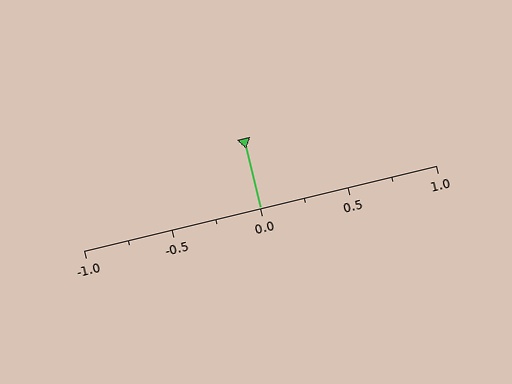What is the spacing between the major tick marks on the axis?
The major ticks are spaced 0.5 apart.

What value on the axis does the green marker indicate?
The marker indicates approximately 0.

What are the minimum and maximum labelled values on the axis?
The axis runs from -1.0 to 1.0.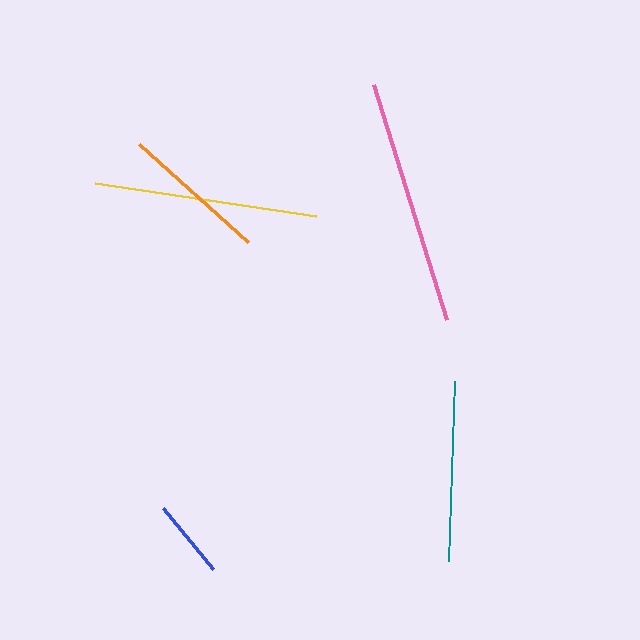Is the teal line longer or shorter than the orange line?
The teal line is longer than the orange line.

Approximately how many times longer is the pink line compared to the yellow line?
The pink line is approximately 1.1 times the length of the yellow line.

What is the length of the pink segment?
The pink segment is approximately 246 pixels long.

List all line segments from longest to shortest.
From longest to shortest: pink, yellow, teal, orange, blue.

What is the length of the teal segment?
The teal segment is approximately 180 pixels long.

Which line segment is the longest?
The pink line is the longest at approximately 246 pixels.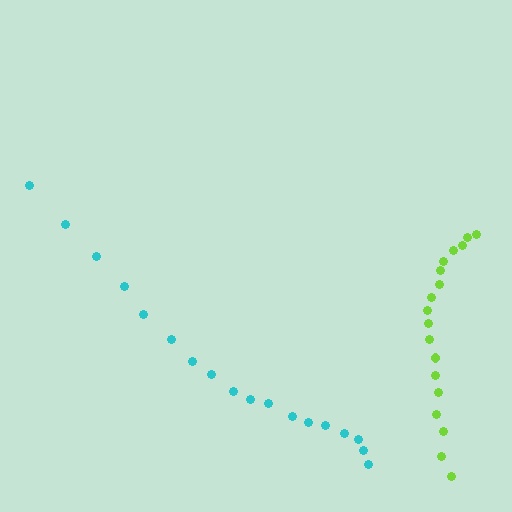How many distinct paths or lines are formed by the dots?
There are 2 distinct paths.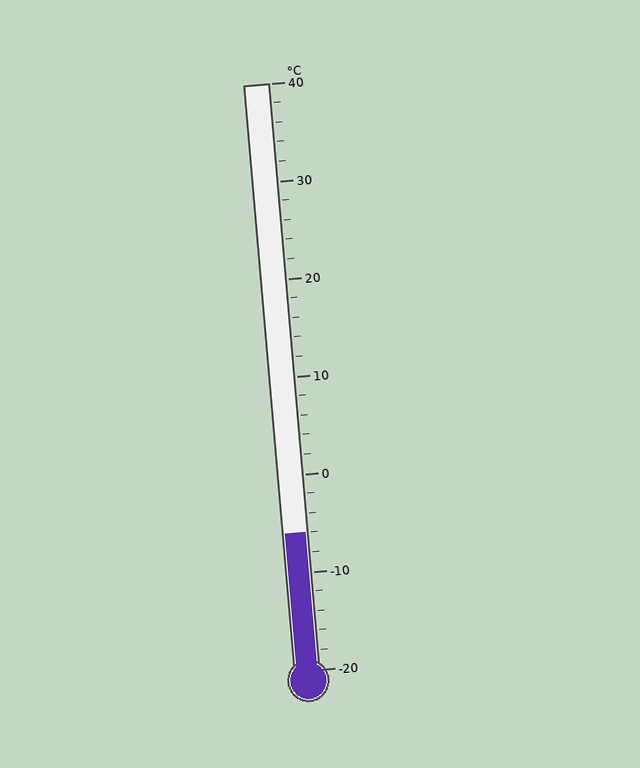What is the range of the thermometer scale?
The thermometer scale ranges from -20°C to 40°C.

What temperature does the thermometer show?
The thermometer shows approximately -6°C.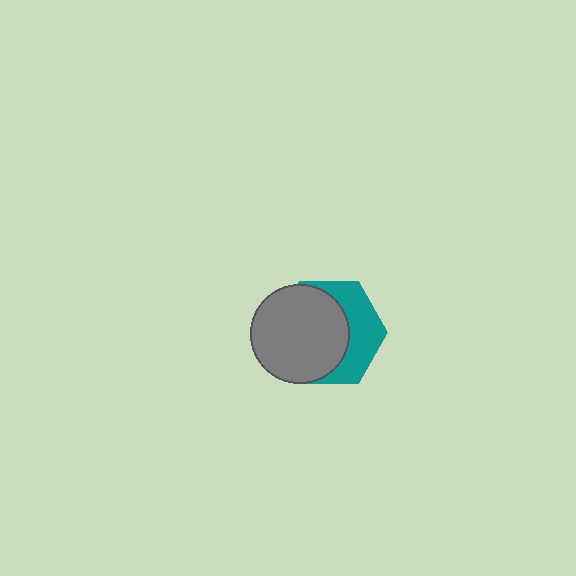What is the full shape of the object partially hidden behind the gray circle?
The partially hidden object is a teal hexagon.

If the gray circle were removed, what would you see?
You would see the complete teal hexagon.